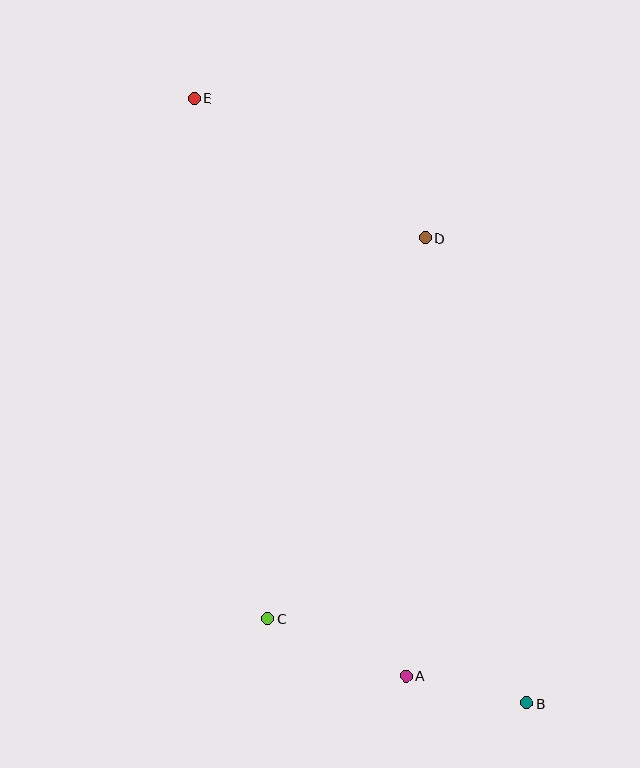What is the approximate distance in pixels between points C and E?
The distance between C and E is approximately 525 pixels.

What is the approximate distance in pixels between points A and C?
The distance between A and C is approximately 150 pixels.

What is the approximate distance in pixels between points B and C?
The distance between B and C is approximately 273 pixels.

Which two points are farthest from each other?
Points B and E are farthest from each other.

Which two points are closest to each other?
Points A and B are closest to each other.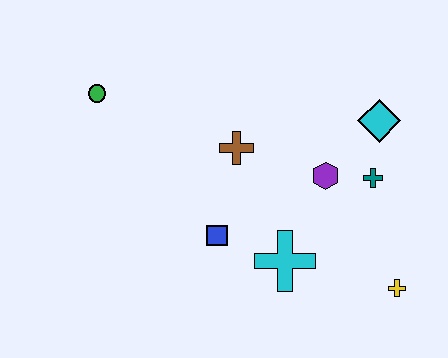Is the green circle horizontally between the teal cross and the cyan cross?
No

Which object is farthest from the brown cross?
The yellow cross is farthest from the brown cross.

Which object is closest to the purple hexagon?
The teal cross is closest to the purple hexagon.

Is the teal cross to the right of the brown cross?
Yes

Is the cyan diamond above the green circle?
No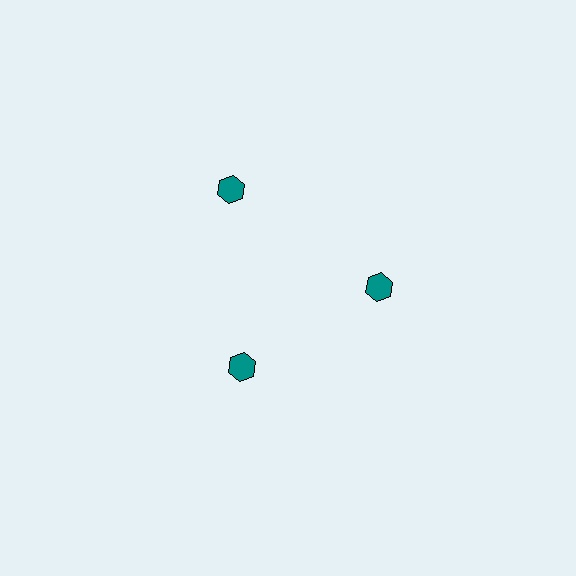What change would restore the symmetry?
The symmetry would be restored by moving it inward, back onto the ring so that all 3 hexagons sit at equal angles and equal distance from the center.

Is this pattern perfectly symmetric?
No. The 3 teal hexagons are arranged in a ring, but one element near the 11 o'clock position is pushed outward from the center, breaking the 3-fold rotational symmetry.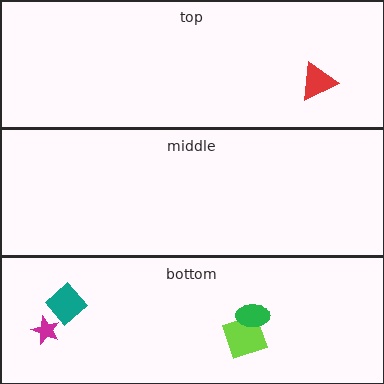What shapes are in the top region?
The red triangle.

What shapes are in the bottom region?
The lime square, the teal diamond, the magenta star, the green ellipse.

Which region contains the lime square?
The bottom region.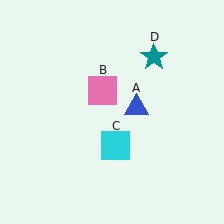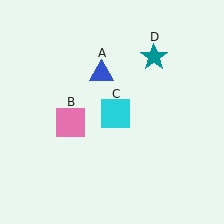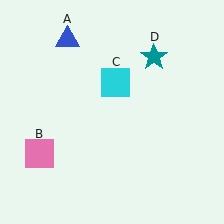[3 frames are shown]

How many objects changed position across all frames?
3 objects changed position: blue triangle (object A), pink square (object B), cyan square (object C).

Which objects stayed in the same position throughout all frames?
Teal star (object D) remained stationary.